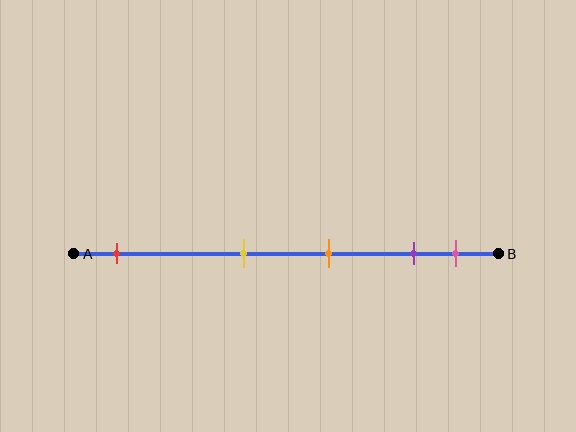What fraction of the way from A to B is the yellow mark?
The yellow mark is approximately 40% (0.4) of the way from A to B.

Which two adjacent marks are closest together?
The purple and pink marks are the closest adjacent pair.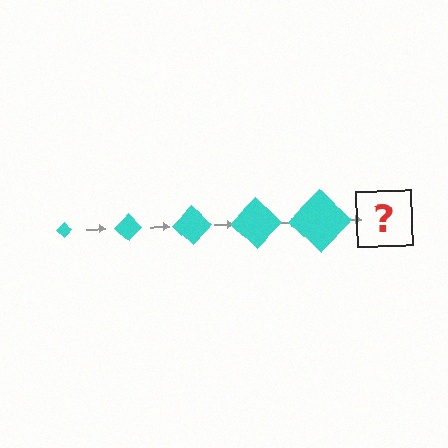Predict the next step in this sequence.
The next step is a cyan diamond, larger than the previous one.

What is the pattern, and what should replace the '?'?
The pattern is that the diamond gets progressively larger each step. The '?' should be a cyan diamond, larger than the previous one.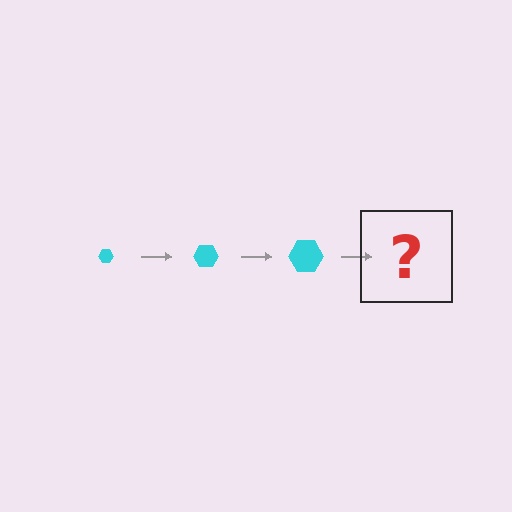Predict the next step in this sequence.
The next step is a cyan hexagon, larger than the previous one.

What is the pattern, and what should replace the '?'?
The pattern is that the hexagon gets progressively larger each step. The '?' should be a cyan hexagon, larger than the previous one.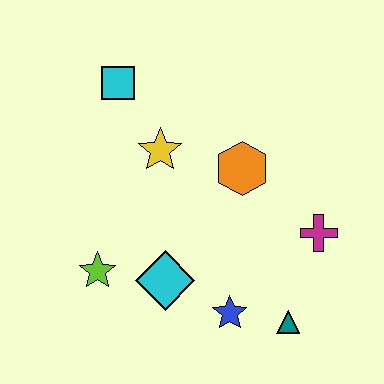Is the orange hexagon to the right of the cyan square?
Yes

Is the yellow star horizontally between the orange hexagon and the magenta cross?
No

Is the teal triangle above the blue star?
No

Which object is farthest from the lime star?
The magenta cross is farthest from the lime star.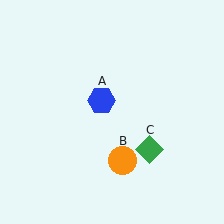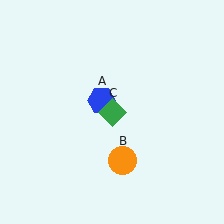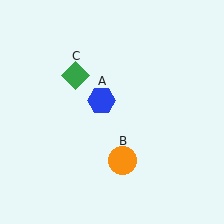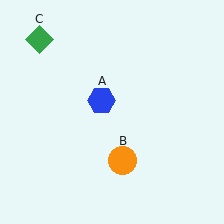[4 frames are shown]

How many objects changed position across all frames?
1 object changed position: green diamond (object C).